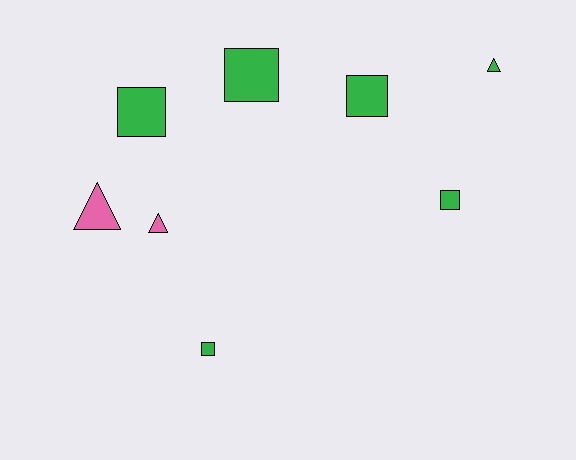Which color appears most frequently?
Green, with 6 objects.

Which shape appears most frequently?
Square, with 5 objects.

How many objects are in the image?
There are 8 objects.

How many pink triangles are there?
There are 2 pink triangles.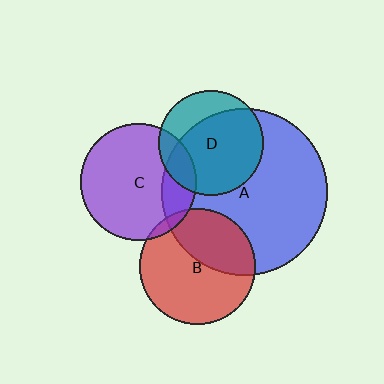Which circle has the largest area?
Circle A (blue).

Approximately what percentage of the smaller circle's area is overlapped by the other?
Approximately 15%.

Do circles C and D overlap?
Yes.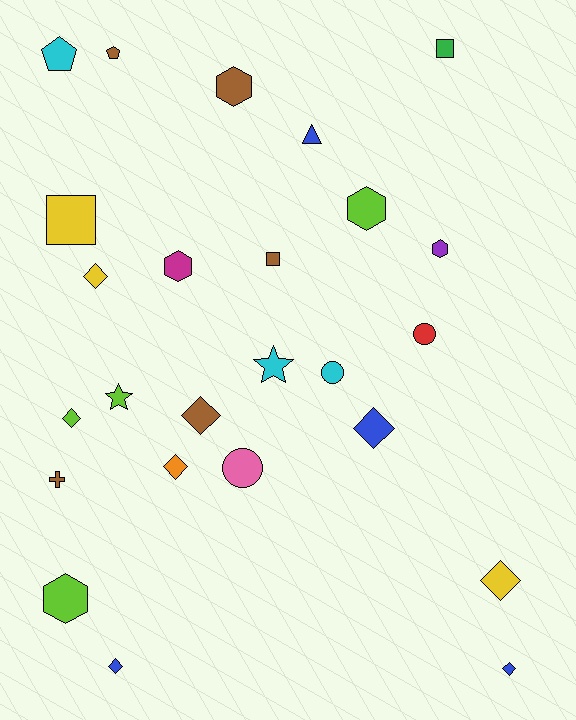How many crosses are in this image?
There is 1 cross.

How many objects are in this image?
There are 25 objects.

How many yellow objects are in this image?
There are 3 yellow objects.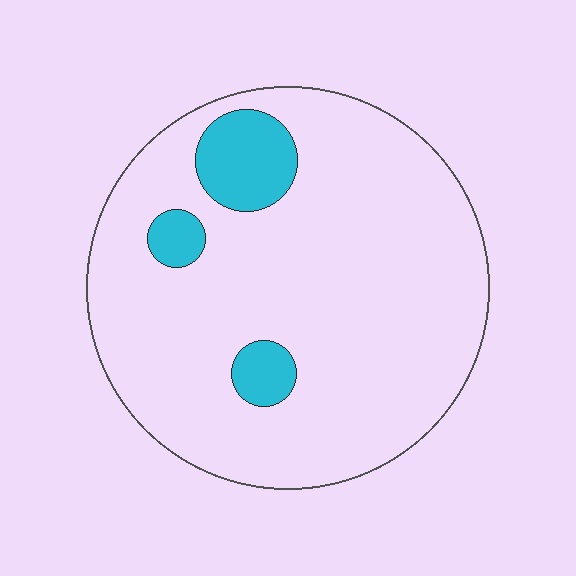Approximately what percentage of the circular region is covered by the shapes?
Approximately 10%.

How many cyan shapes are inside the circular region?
3.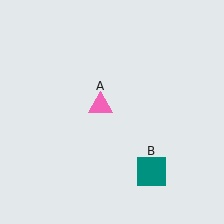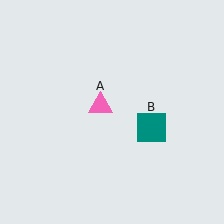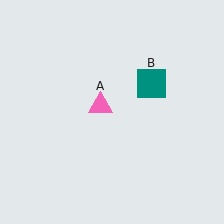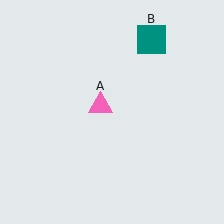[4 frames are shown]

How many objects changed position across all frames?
1 object changed position: teal square (object B).